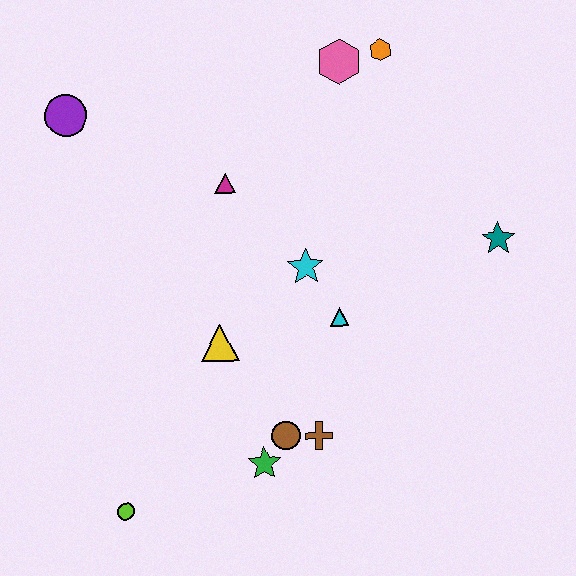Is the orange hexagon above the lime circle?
Yes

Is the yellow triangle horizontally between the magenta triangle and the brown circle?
No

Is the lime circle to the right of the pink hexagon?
No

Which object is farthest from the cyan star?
The lime circle is farthest from the cyan star.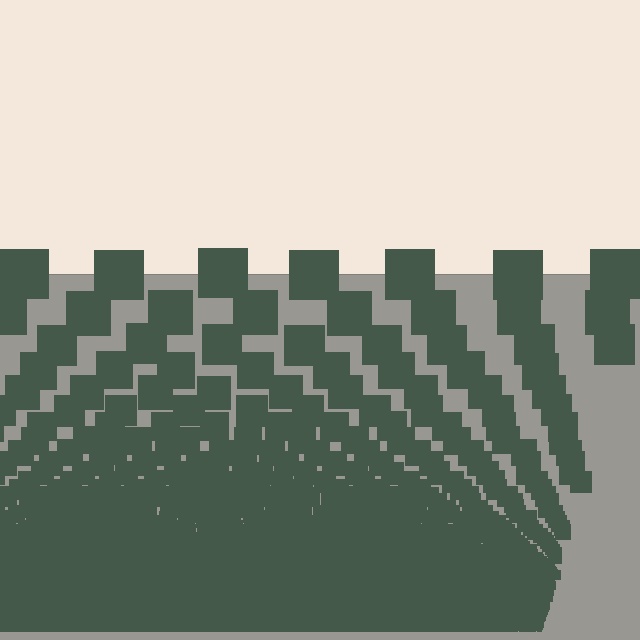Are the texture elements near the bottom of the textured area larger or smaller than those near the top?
Smaller. The gradient is inverted — elements near the bottom are smaller and denser.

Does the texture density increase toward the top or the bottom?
Density increases toward the bottom.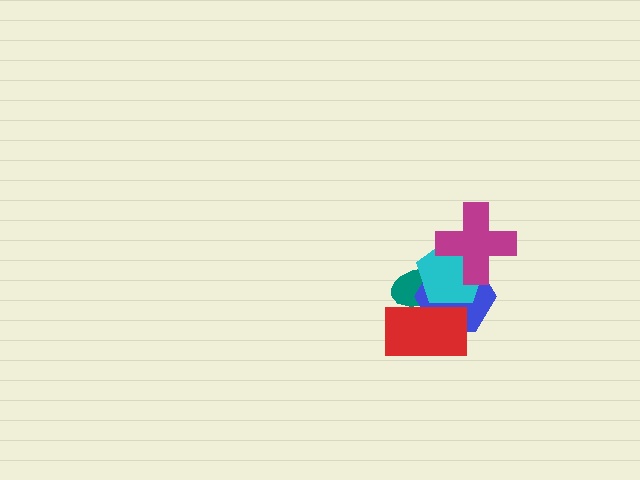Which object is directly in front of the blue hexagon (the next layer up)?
The cyan pentagon is directly in front of the blue hexagon.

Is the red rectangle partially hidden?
No, no other shape covers it.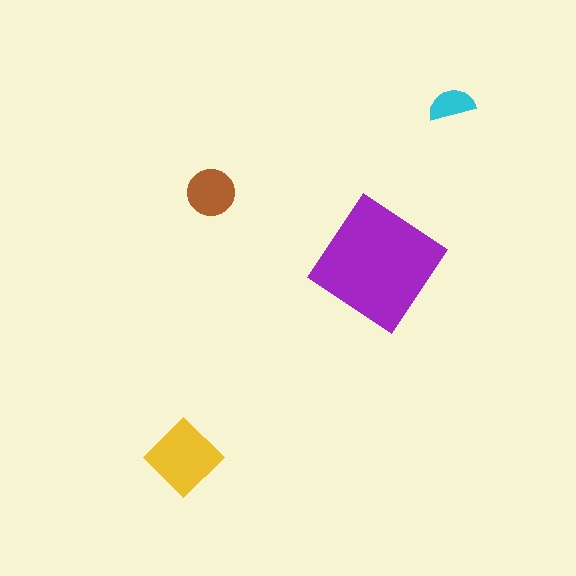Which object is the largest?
The purple diamond.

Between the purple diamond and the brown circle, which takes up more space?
The purple diamond.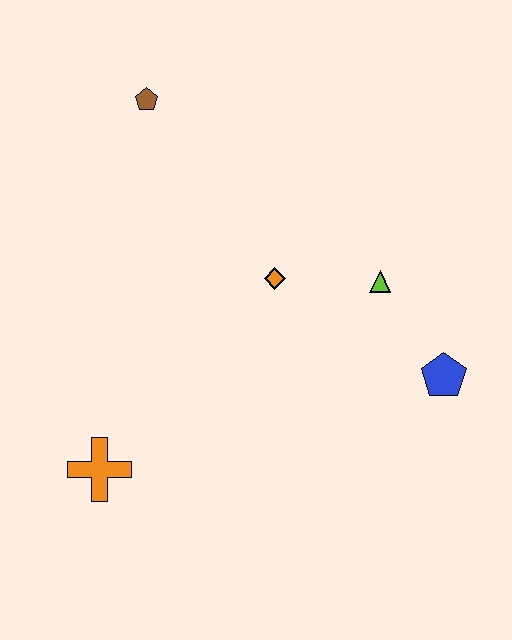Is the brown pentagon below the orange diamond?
No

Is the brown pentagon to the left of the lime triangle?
Yes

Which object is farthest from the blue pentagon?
The brown pentagon is farthest from the blue pentagon.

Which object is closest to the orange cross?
The orange diamond is closest to the orange cross.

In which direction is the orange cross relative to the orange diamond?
The orange cross is below the orange diamond.